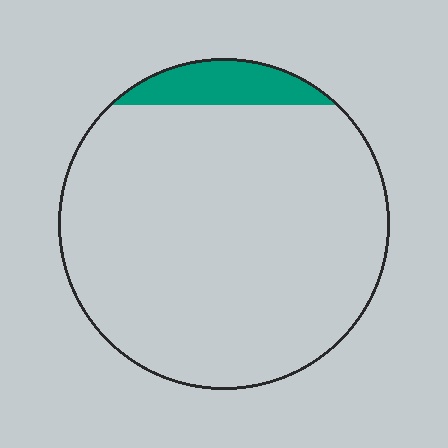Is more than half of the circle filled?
No.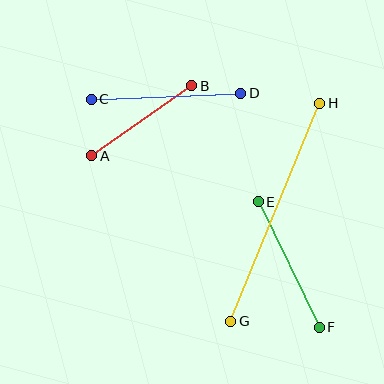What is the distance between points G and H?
The distance is approximately 235 pixels.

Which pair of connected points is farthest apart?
Points G and H are farthest apart.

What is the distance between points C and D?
The distance is approximately 149 pixels.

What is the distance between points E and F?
The distance is approximately 140 pixels.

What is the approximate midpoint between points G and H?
The midpoint is at approximately (275, 212) pixels.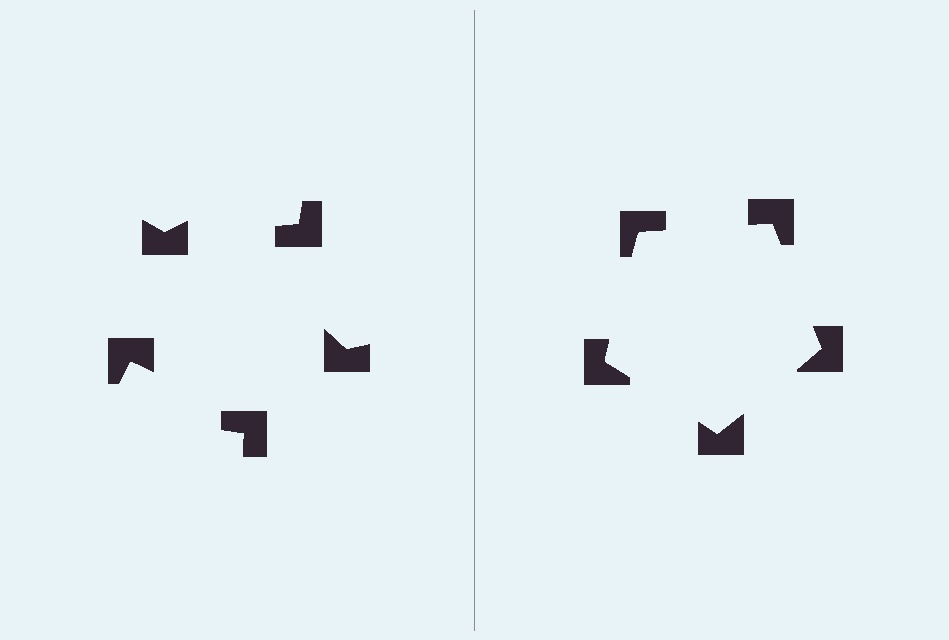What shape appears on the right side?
An illusory pentagon.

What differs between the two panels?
The notched squares are positioned identically on both sides; only the wedge orientations differ. On the right they align to a pentagon; on the left they are misaligned.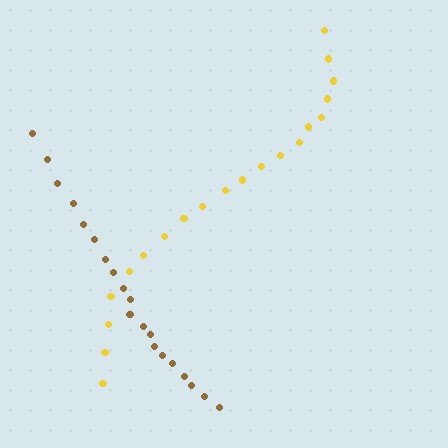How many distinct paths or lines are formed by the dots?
There are 2 distinct paths.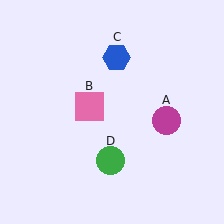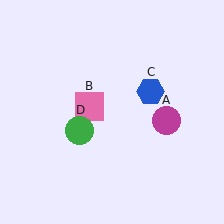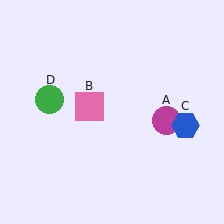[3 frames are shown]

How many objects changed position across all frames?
2 objects changed position: blue hexagon (object C), green circle (object D).